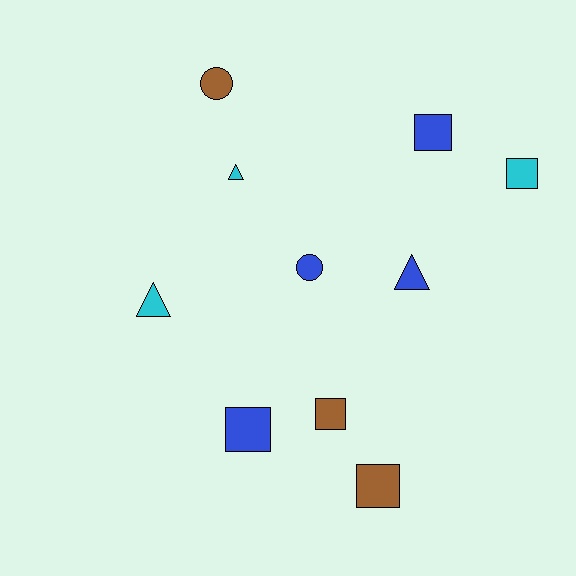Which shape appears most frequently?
Square, with 5 objects.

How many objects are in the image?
There are 10 objects.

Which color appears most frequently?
Blue, with 4 objects.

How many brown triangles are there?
There are no brown triangles.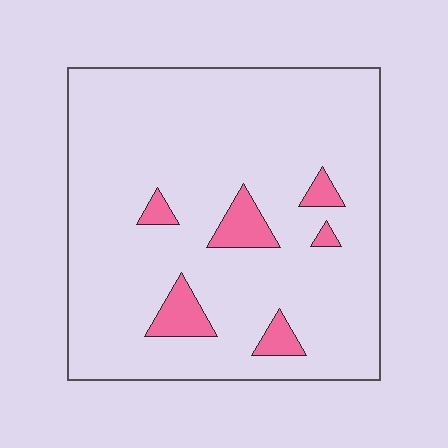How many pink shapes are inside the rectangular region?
6.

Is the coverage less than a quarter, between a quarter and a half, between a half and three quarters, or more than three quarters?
Less than a quarter.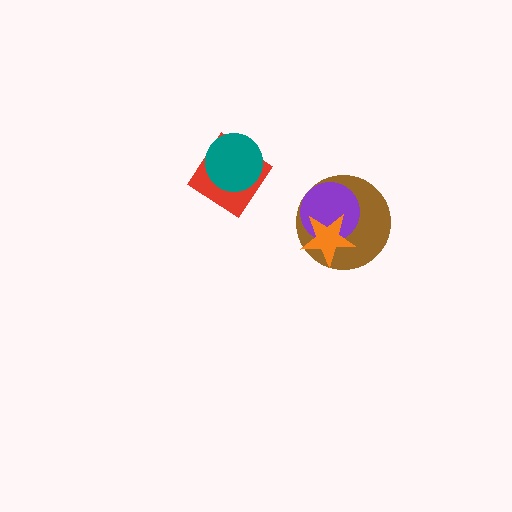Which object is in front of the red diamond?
The teal circle is in front of the red diamond.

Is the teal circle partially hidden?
No, no other shape covers it.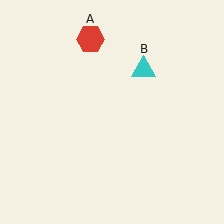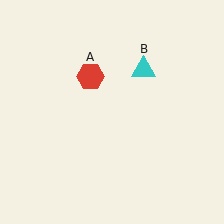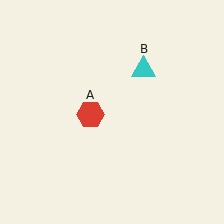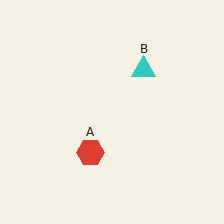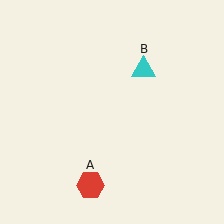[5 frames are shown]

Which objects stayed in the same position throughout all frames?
Cyan triangle (object B) remained stationary.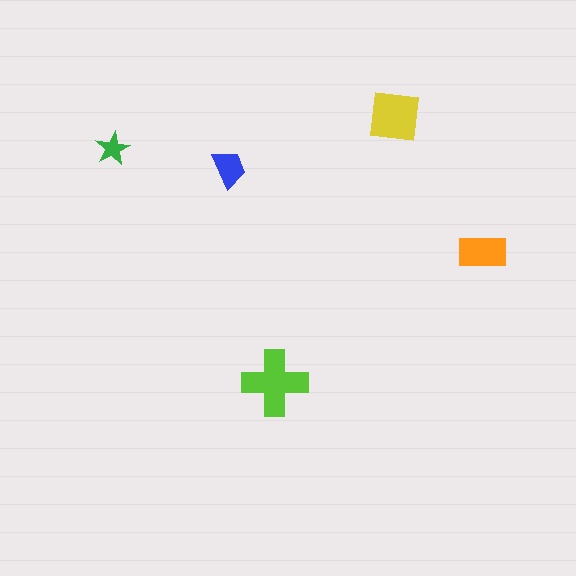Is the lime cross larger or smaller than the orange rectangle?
Larger.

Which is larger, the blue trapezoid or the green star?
The blue trapezoid.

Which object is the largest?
The lime cross.